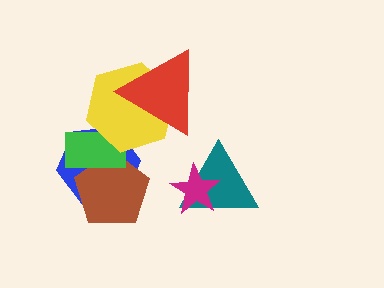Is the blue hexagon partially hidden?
Yes, it is partially covered by another shape.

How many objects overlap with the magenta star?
1 object overlaps with the magenta star.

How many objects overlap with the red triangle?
1 object overlaps with the red triangle.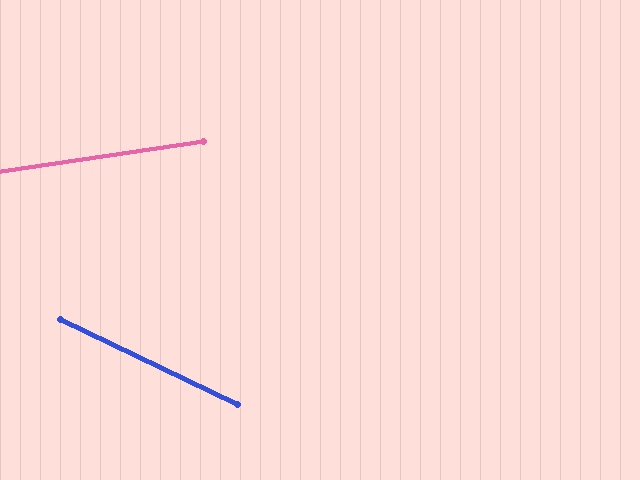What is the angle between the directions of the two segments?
Approximately 34 degrees.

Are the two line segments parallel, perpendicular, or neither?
Neither parallel nor perpendicular — they differ by about 34°.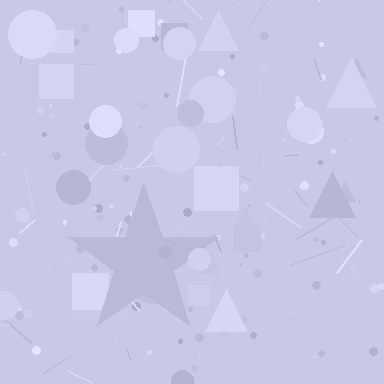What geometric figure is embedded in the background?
A star is embedded in the background.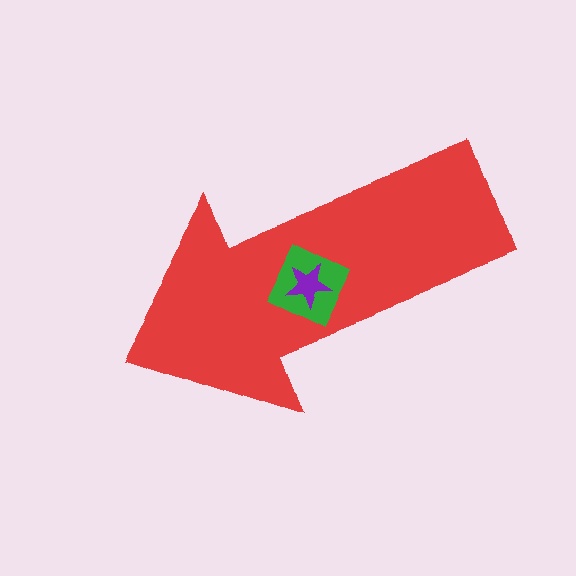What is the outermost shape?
The red arrow.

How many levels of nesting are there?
3.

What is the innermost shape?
The purple star.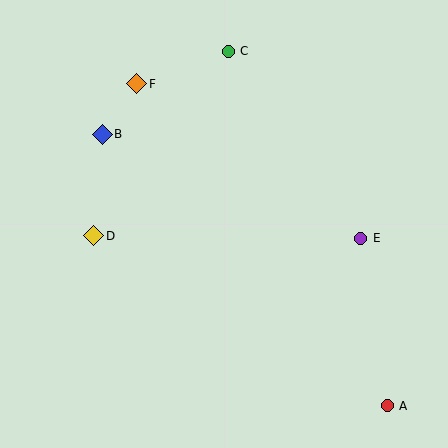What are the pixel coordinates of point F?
Point F is at (137, 84).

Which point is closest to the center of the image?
Point D at (94, 236) is closest to the center.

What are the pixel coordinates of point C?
Point C is at (228, 51).